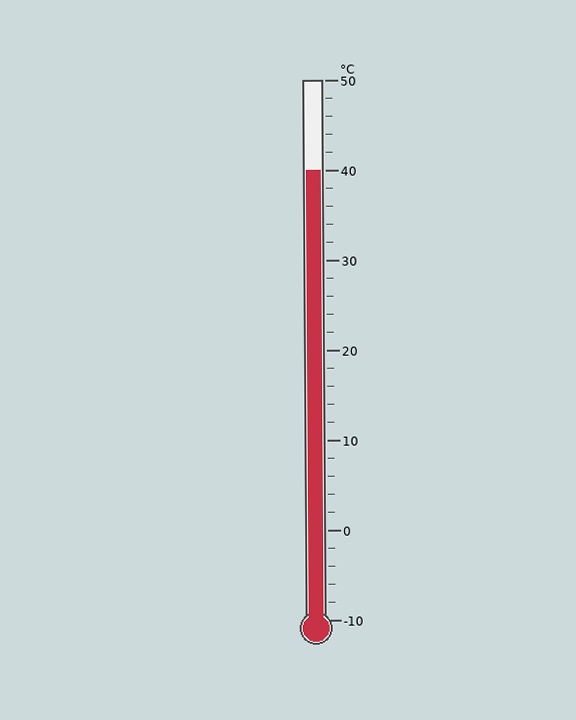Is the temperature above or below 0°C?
The temperature is above 0°C.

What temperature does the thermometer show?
The thermometer shows approximately 40°C.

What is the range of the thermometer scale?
The thermometer scale ranges from -10°C to 50°C.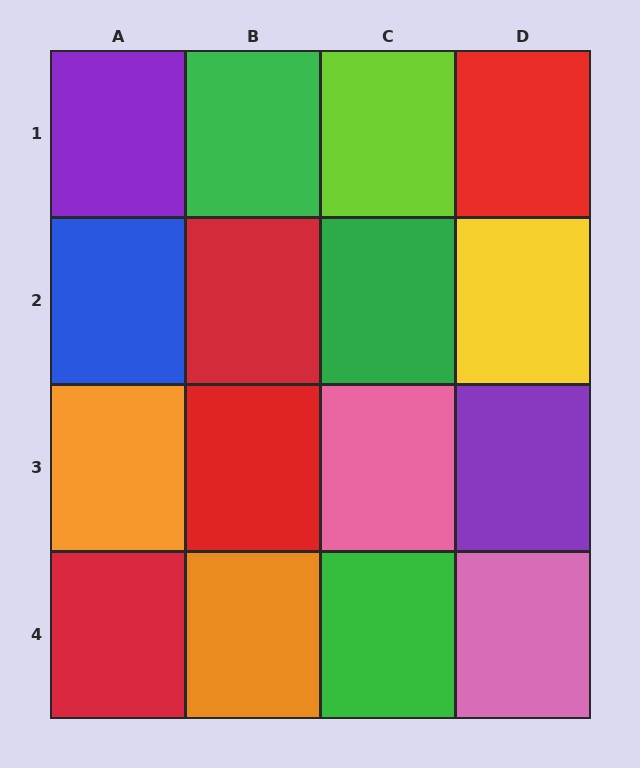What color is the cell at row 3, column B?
Red.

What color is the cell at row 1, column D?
Red.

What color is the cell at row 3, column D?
Purple.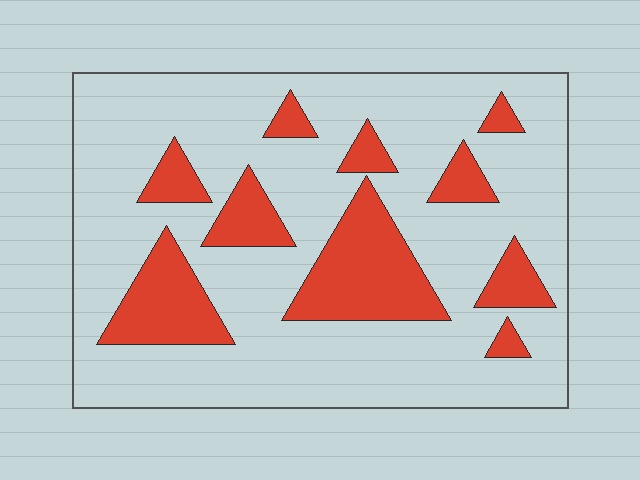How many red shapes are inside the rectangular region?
10.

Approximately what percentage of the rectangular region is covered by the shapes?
Approximately 25%.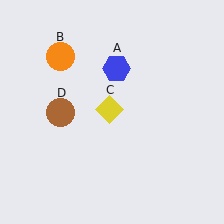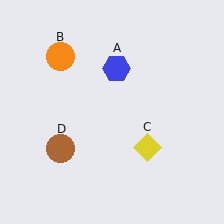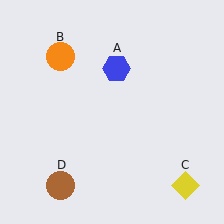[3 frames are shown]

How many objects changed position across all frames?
2 objects changed position: yellow diamond (object C), brown circle (object D).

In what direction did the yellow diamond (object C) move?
The yellow diamond (object C) moved down and to the right.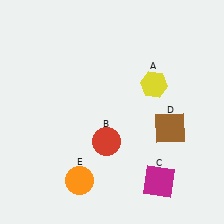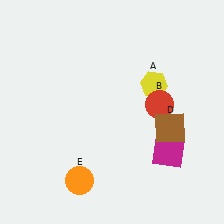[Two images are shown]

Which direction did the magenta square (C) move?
The magenta square (C) moved up.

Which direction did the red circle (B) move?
The red circle (B) moved right.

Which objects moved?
The objects that moved are: the red circle (B), the magenta square (C).